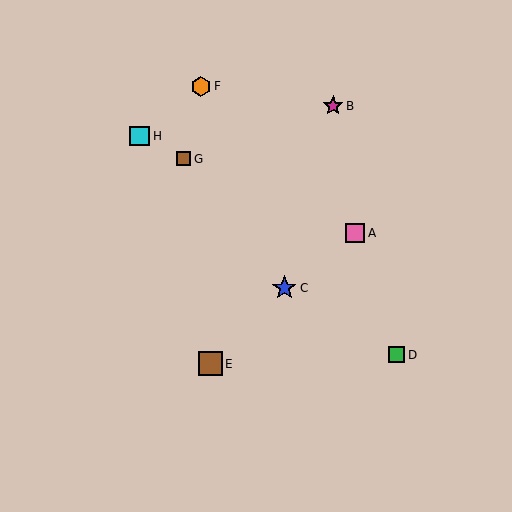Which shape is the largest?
The blue star (labeled C) is the largest.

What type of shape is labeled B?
Shape B is a magenta star.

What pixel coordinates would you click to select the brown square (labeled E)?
Click at (210, 364) to select the brown square E.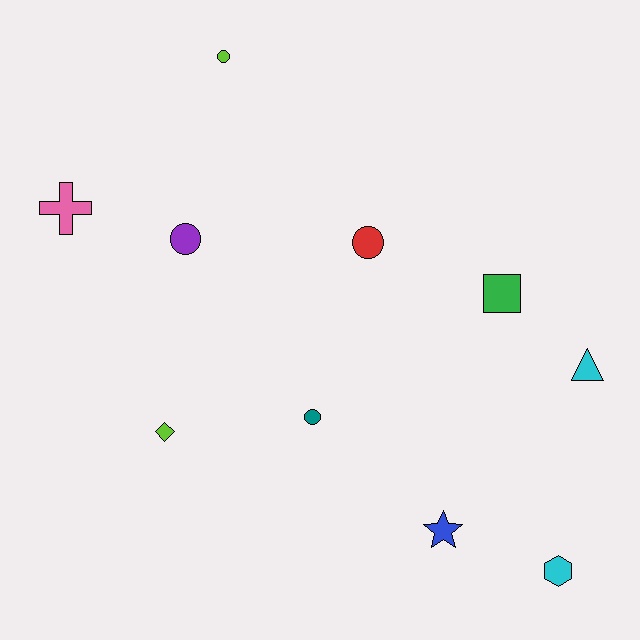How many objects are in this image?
There are 10 objects.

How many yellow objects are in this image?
There are no yellow objects.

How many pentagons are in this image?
There are no pentagons.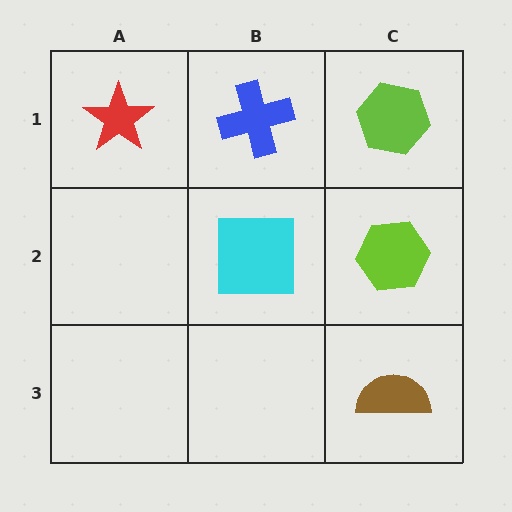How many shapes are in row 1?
3 shapes.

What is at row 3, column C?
A brown semicircle.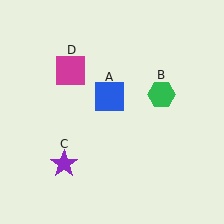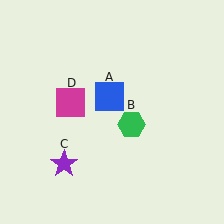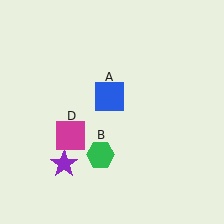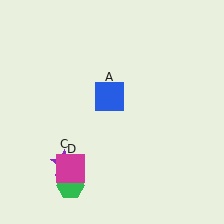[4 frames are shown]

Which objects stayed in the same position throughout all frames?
Blue square (object A) and purple star (object C) remained stationary.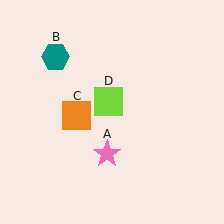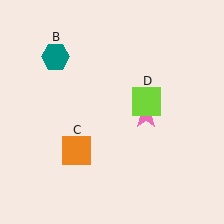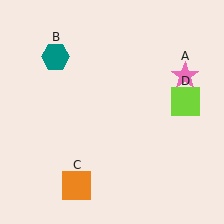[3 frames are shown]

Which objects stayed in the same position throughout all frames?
Teal hexagon (object B) remained stationary.